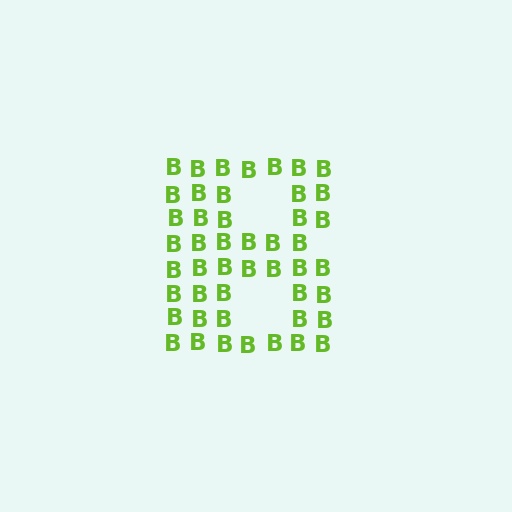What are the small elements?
The small elements are letter B's.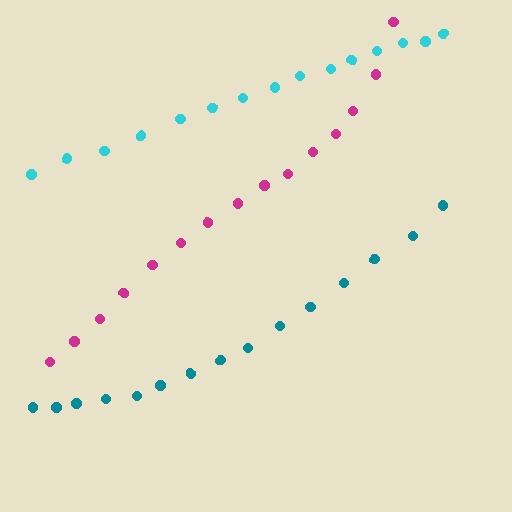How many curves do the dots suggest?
There are 3 distinct paths.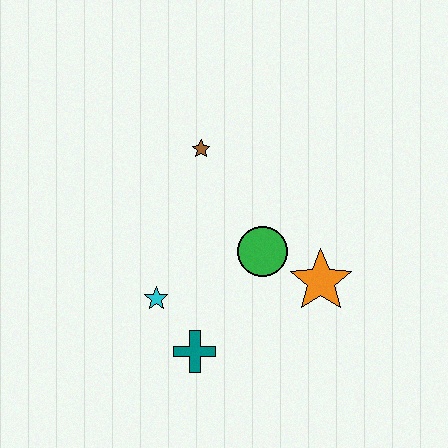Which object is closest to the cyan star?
The teal cross is closest to the cyan star.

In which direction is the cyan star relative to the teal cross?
The cyan star is above the teal cross.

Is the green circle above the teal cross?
Yes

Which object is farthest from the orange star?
The brown star is farthest from the orange star.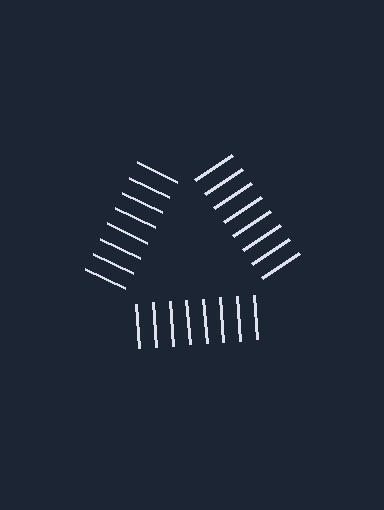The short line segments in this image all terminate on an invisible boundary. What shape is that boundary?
An illusory triangle — the line segments terminate on its edges but no continuous stroke is drawn.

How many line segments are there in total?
24 — 8 along each of the 3 edges.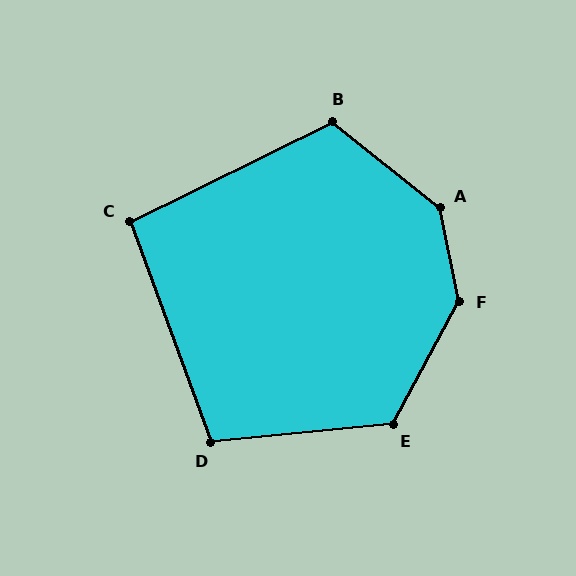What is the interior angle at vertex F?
Approximately 140 degrees (obtuse).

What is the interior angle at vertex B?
Approximately 115 degrees (obtuse).